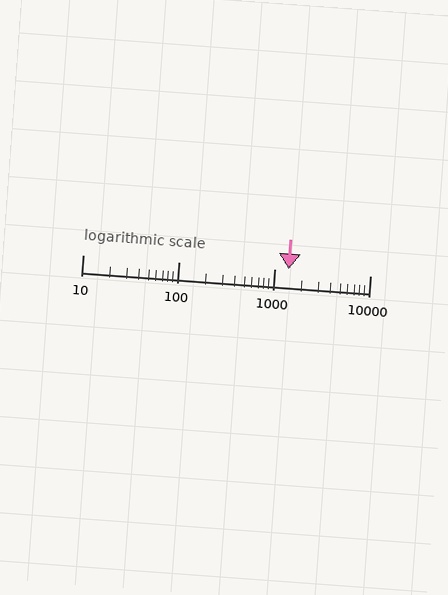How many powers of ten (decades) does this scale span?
The scale spans 3 decades, from 10 to 10000.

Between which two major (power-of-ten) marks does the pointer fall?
The pointer is between 1000 and 10000.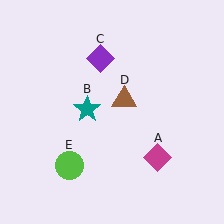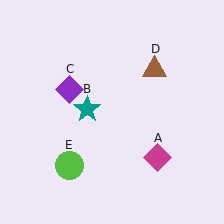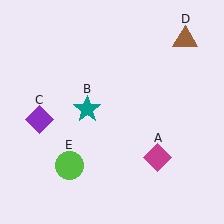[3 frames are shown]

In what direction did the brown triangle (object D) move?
The brown triangle (object D) moved up and to the right.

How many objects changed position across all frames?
2 objects changed position: purple diamond (object C), brown triangle (object D).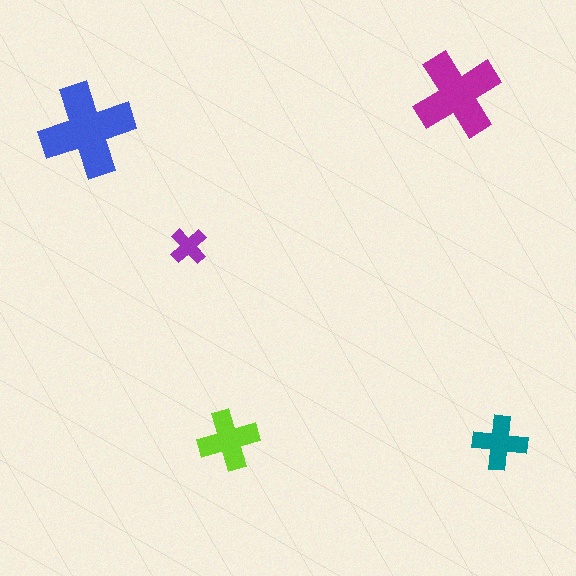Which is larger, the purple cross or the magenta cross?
The magenta one.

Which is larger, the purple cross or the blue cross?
The blue one.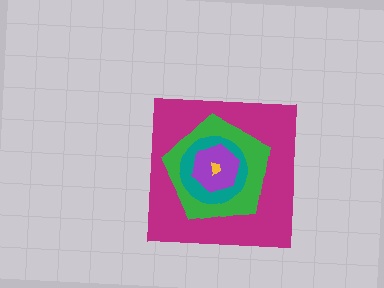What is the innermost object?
The yellow trapezoid.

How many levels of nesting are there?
5.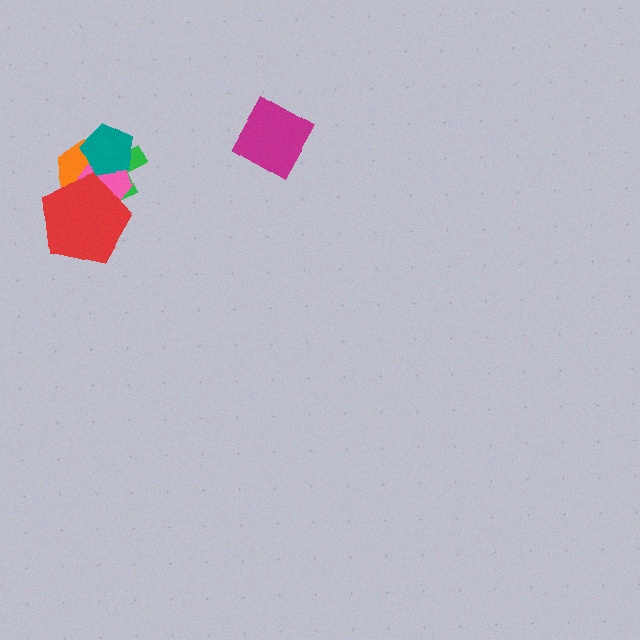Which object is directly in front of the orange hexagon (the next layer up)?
The green cross is directly in front of the orange hexagon.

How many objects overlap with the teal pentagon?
3 objects overlap with the teal pentagon.